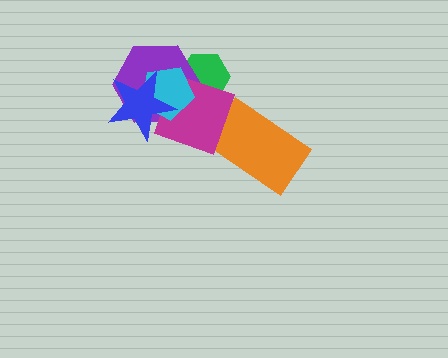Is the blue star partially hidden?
No, no other shape covers it.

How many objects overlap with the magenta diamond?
5 objects overlap with the magenta diamond.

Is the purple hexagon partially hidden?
Yes, it is partially covered by another shape.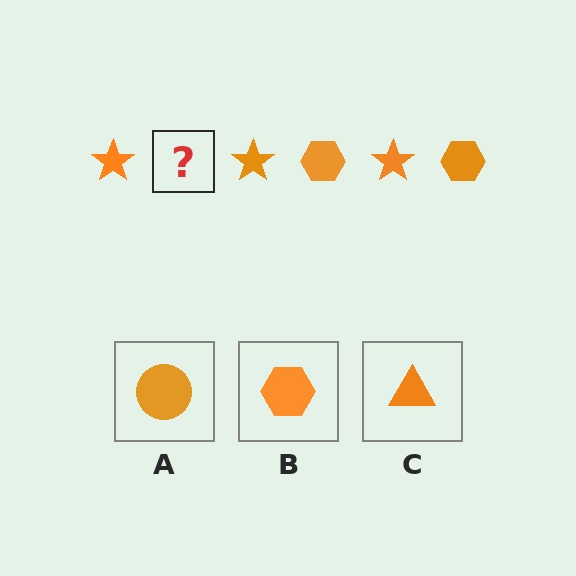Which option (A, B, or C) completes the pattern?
B.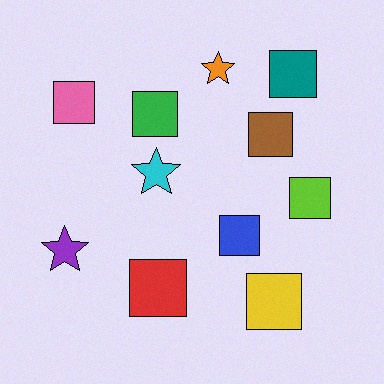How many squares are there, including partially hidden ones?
There are 8 squares.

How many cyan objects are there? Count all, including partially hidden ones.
There is 1 cyan object.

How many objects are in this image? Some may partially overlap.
There are 11 objects.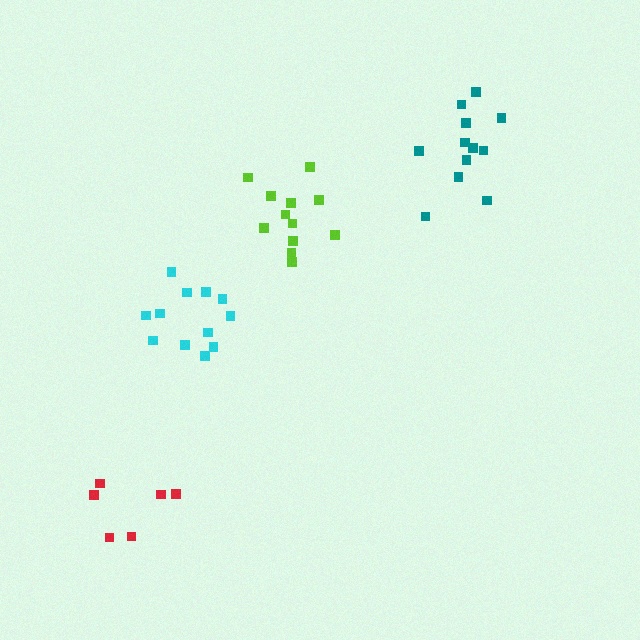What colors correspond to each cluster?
The clusters are colored: teal, cyan, lime, red.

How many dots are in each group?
Group 1: 12 dots, Group 2: 12 dots, Group 3: 12 dots, Group 4: 6 dots (42 total).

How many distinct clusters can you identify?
There are 4 distinct clusters.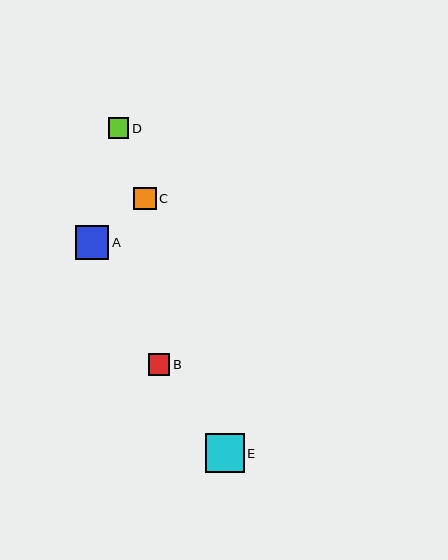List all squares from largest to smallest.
From largest to smallest: E, A, C, B, D.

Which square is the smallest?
Square D is the smallest with a size of approximately 21 pixels.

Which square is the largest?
Square E is the largest with a size of approximately 39 pixels.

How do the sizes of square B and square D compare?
Square B and square D are approximately the same size.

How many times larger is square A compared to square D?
Square A is approximately 1.6 times the size of square D.